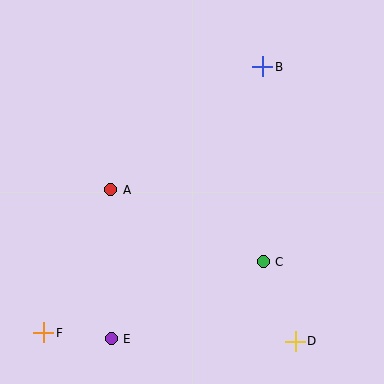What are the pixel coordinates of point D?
Point D is at (295, 341).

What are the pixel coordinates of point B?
Point B is at (263, 67).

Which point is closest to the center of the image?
Point A at (111, 190) is closest to the center.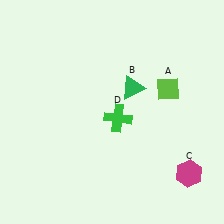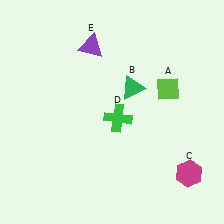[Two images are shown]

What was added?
A purple triangle (E) was added in Image 2.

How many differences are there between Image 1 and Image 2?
There is 1 difference between the two images.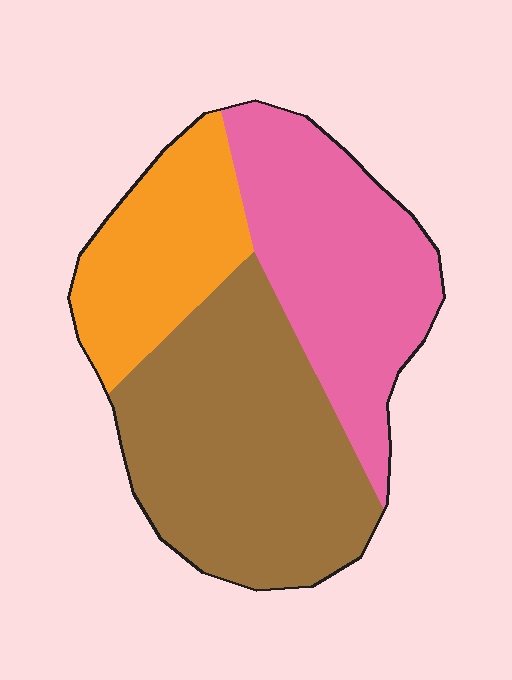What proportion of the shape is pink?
Pink covers roughly 35% of the shape.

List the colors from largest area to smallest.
From largest to smallest: brown, pink, orange.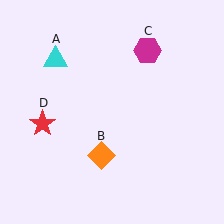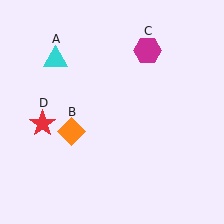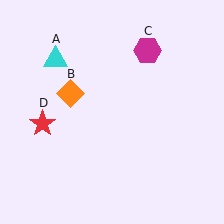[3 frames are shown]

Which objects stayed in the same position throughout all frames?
Cyan triangle (object A) and magenta hexagon (object C) and red star (object D) remained stationary.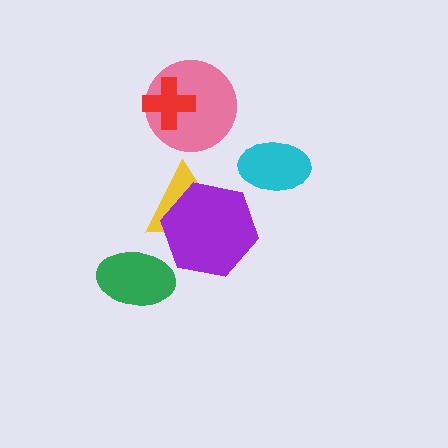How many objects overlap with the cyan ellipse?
0 objects overlap with the cyan ellipse.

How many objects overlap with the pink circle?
1 object overlaps with the pink circle.